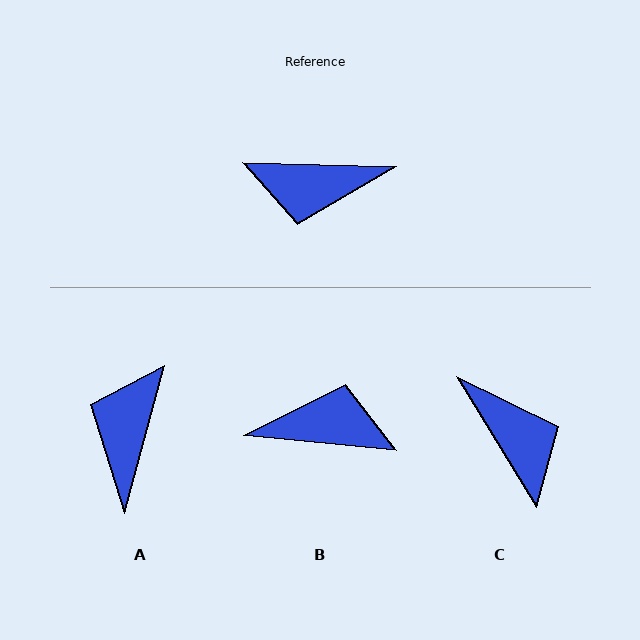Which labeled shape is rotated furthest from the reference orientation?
B, about 176 degrees away.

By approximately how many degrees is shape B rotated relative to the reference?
Approximately 176 degrees counter-clockwise.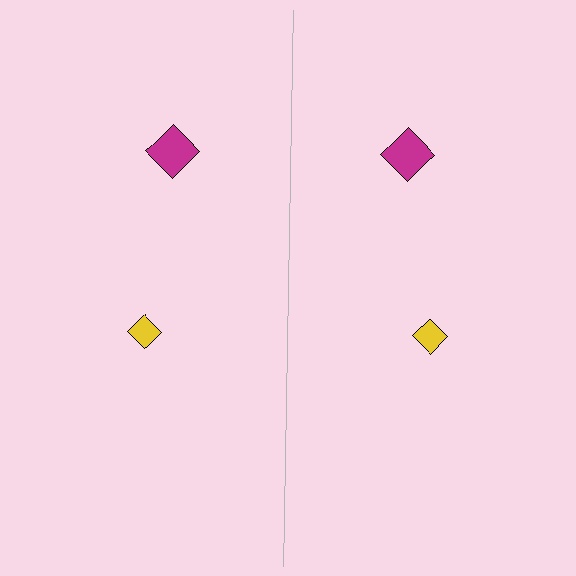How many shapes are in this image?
There are 4 shapes in this image.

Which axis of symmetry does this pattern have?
The pattern has a vertical axis of symmetry running through the center of the image.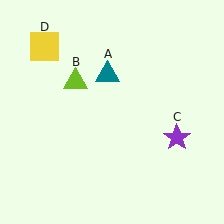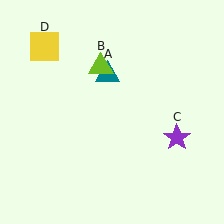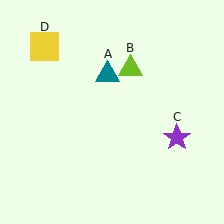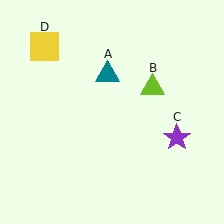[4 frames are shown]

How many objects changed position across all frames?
1 object changed position: lime triangle (object B).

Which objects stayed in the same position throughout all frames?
Teal triangle (object A) and purple star (object C) and yellow square (object D) remained stationary.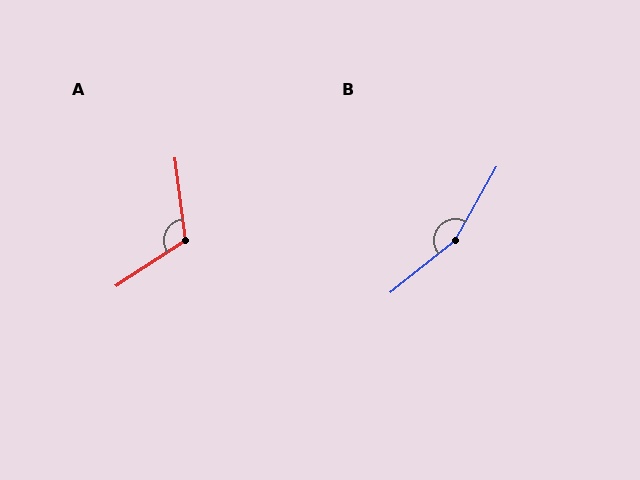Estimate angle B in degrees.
Approximately 158 degrees.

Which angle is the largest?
B, at approximately 158 degrees.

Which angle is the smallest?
A, at approximately 116 degrees.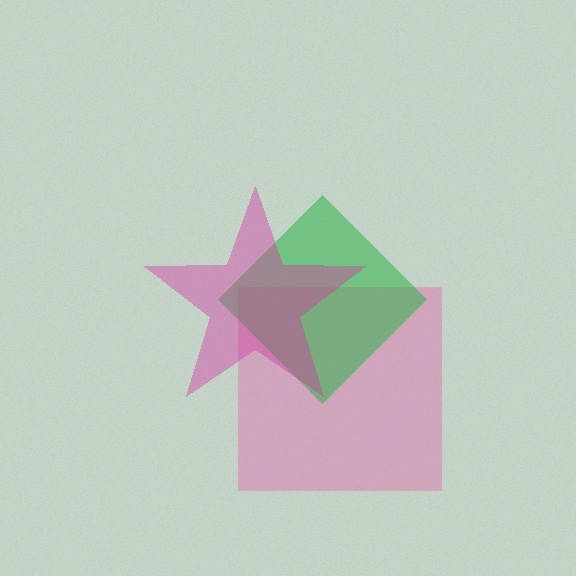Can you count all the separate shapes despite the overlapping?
Yes, there are 3 separate shapes.